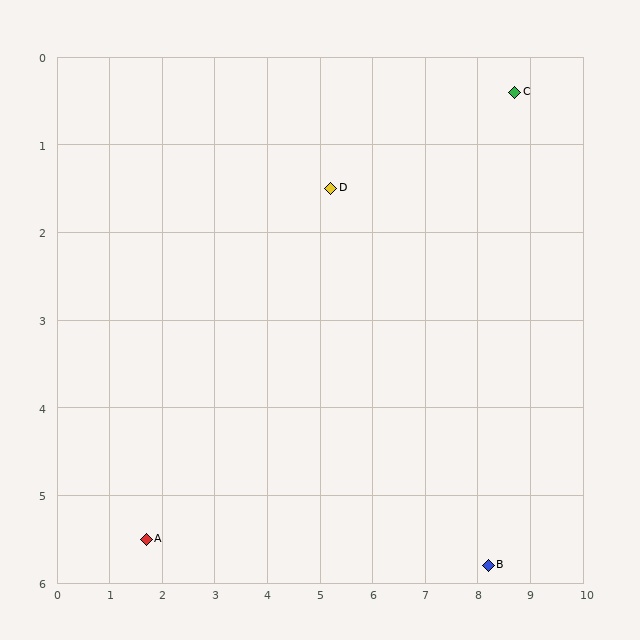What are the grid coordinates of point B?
Point B is at approximately (8.2, 5.8).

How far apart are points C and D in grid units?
Points C and D are about 3.7 grid units apart.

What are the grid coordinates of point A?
Point A is at approximately (1.7, 5.5).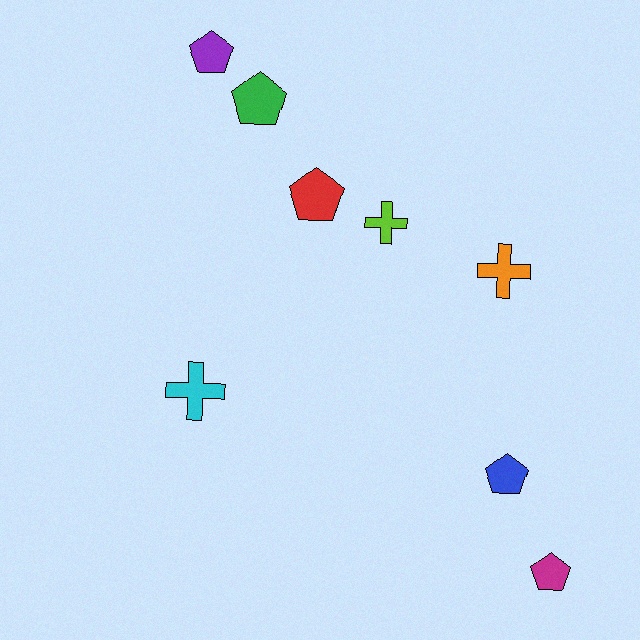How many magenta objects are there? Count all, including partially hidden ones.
There is 1 magenta object.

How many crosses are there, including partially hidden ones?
There are 3 crosses.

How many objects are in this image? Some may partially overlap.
There are 8 objects.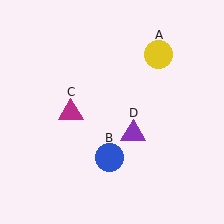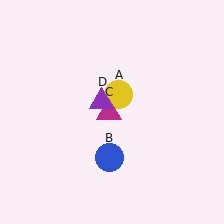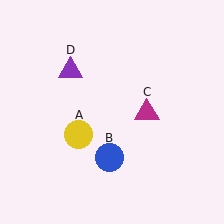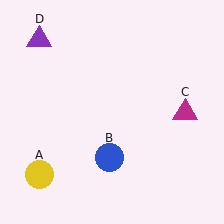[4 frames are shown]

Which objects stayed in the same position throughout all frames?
Blue circle (object B) remained stationary.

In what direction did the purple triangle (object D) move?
The purple triangle (object D) moved up and to the left.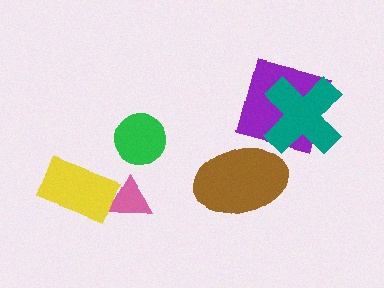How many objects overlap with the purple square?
1 object overlaps with the purple square.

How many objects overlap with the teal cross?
1 object overlaps with the teal cross.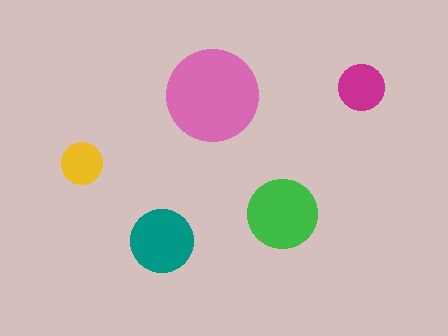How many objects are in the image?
There are 5 objects in the image.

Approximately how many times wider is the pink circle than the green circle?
About 1.5 times wider.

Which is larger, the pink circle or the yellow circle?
The pink one.